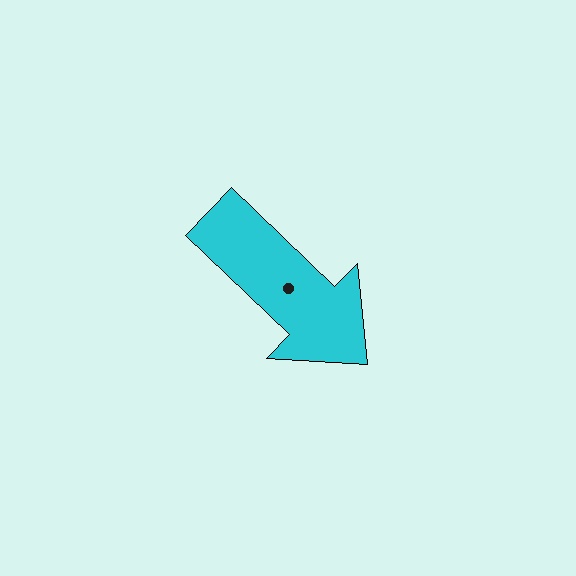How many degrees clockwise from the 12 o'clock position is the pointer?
Approximately 134 degrees.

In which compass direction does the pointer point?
Southeast.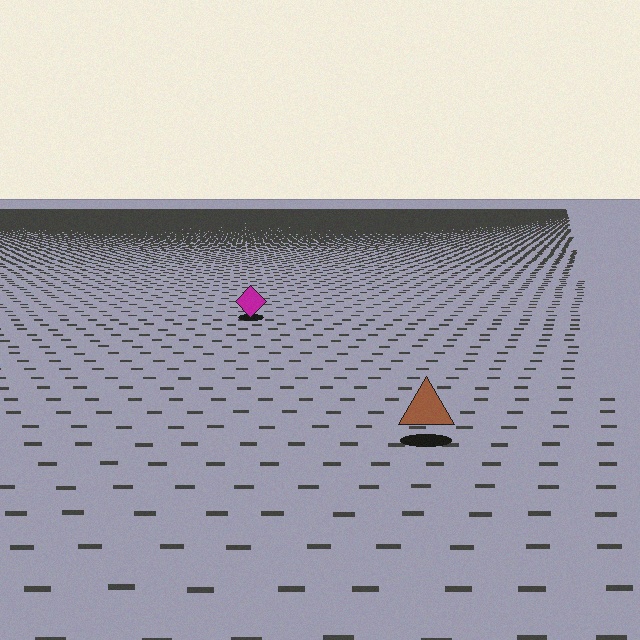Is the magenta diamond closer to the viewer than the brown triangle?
No. The brown triangle is closer — you can tell from the texture gradient: the ground texture is coarser near it.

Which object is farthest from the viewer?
The magenta diamond is farthest from the viewer. It appears smaller and the ground texture around it is denser.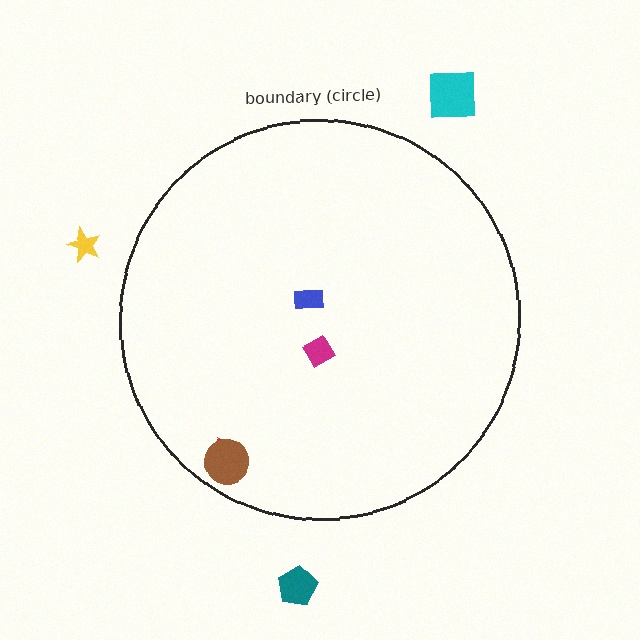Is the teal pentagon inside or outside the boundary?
Outside.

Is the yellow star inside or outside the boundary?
Outside.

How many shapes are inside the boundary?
4 inside, 3 outside.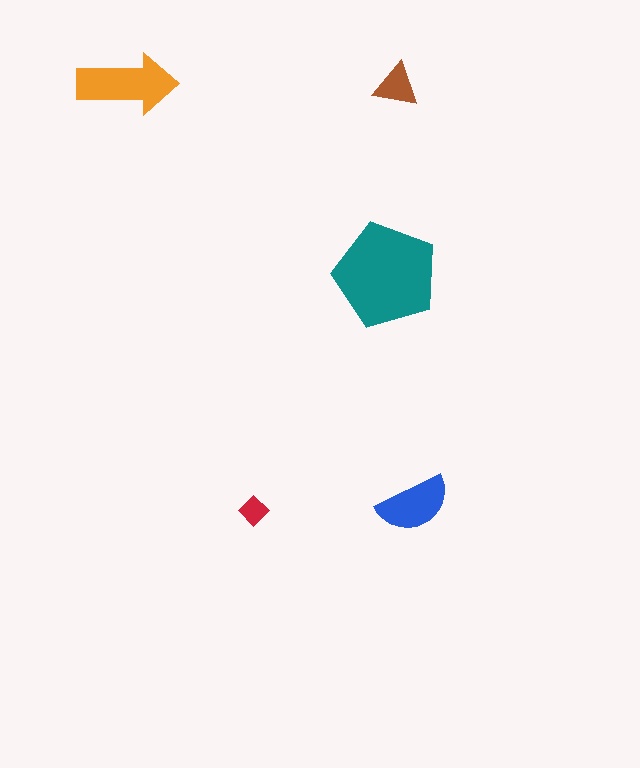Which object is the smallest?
The red diamond.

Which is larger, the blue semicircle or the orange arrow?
The orange arrow.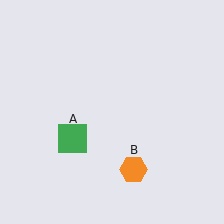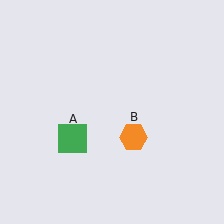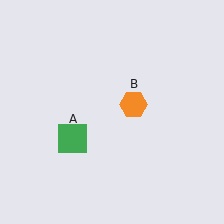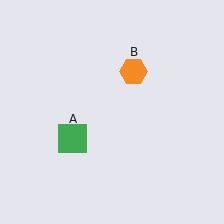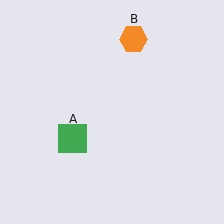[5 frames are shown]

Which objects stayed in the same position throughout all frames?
Green square (object A) remained stationary.